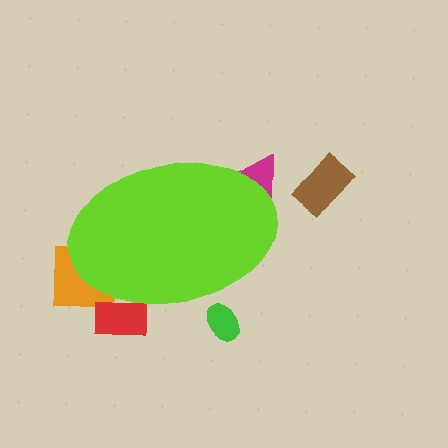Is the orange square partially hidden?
Yes, the orange square is partially hidden behind the lime ellipse.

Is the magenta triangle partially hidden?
Yes, the magenta triangle is partially hidden behind the lime ellipse.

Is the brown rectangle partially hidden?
No, the brown rectangle is fully visible.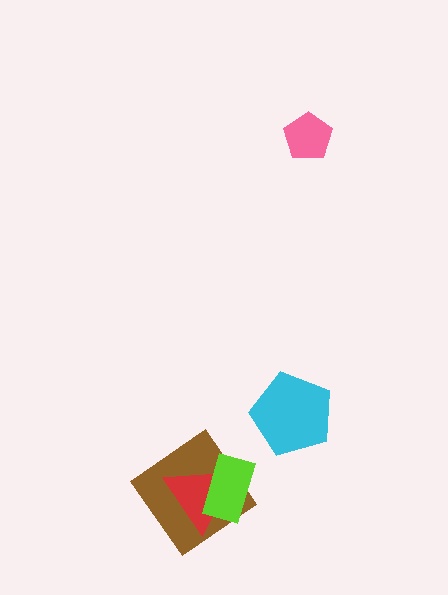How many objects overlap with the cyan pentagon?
0 objects overlap with the cyan pentagon.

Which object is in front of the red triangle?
The lime rectangle is in front of the red triangle.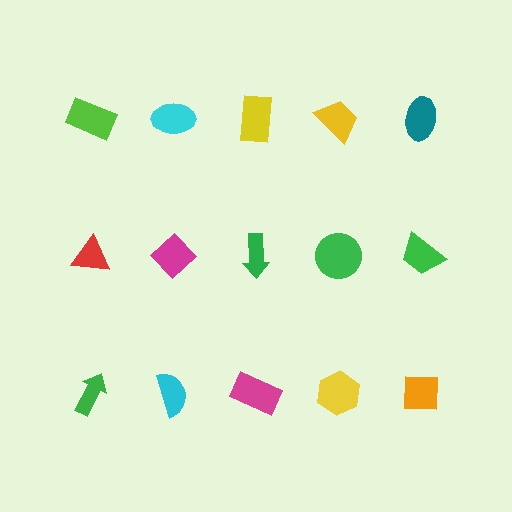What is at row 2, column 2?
A magenta diamond.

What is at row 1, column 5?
A teal ellipse.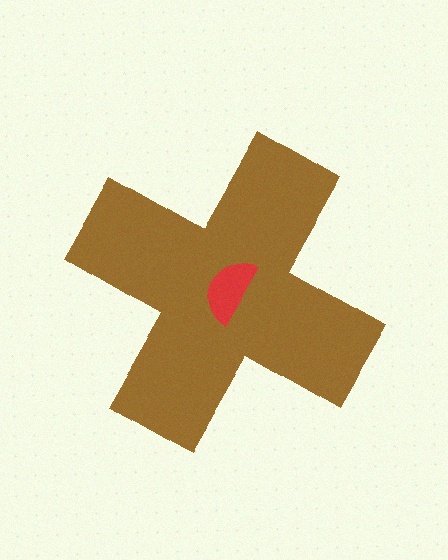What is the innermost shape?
The red semicircle.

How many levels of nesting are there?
2.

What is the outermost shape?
The brown cross.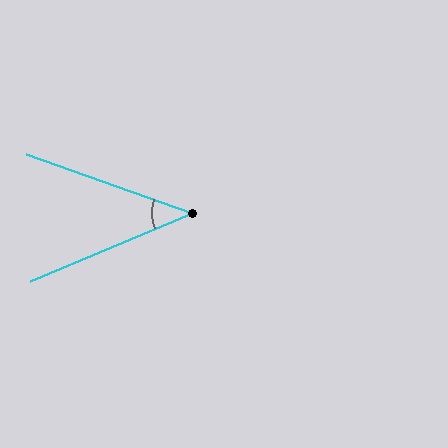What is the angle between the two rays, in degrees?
Approximately 42 degrees.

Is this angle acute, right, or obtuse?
It is acute.